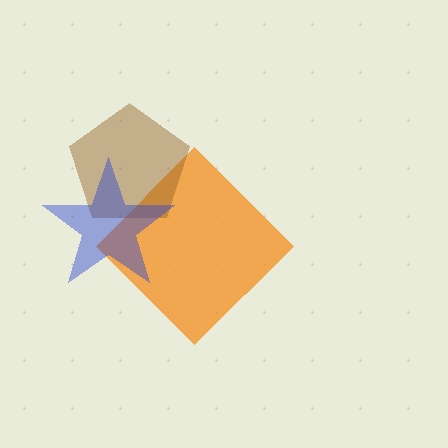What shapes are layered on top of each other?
The layered shapes are: an orange diamond, a brown pentagon, a blue star.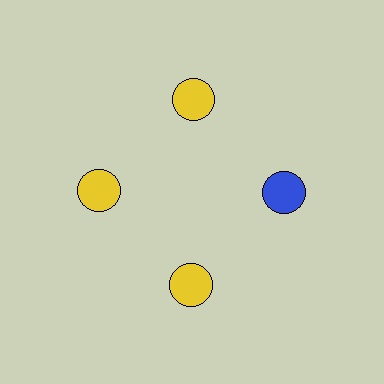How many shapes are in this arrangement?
There are 4 shapes arranged in a ring pattern.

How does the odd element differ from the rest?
It has a different color: blue instead of yellow.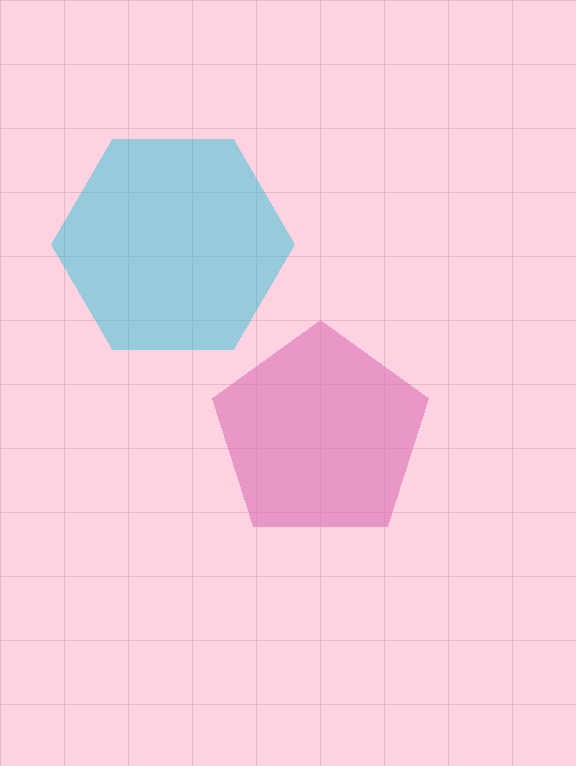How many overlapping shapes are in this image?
There are 2 overlapping shapes in the image.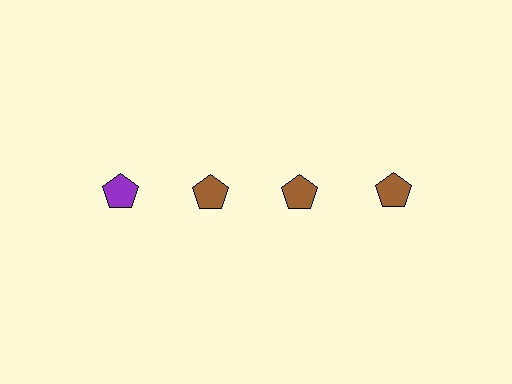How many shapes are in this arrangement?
There are 4 shapes arranged in a grid pattern.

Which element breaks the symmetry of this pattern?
The purple pentagon in the top row, leftmost column breaks the symmetry. All other shapes are brown pentagons.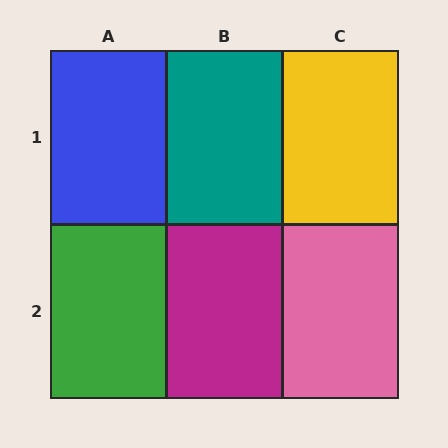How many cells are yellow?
1 cell is yellow.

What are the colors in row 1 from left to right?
Blue, teal, yellow.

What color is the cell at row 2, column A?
Green.